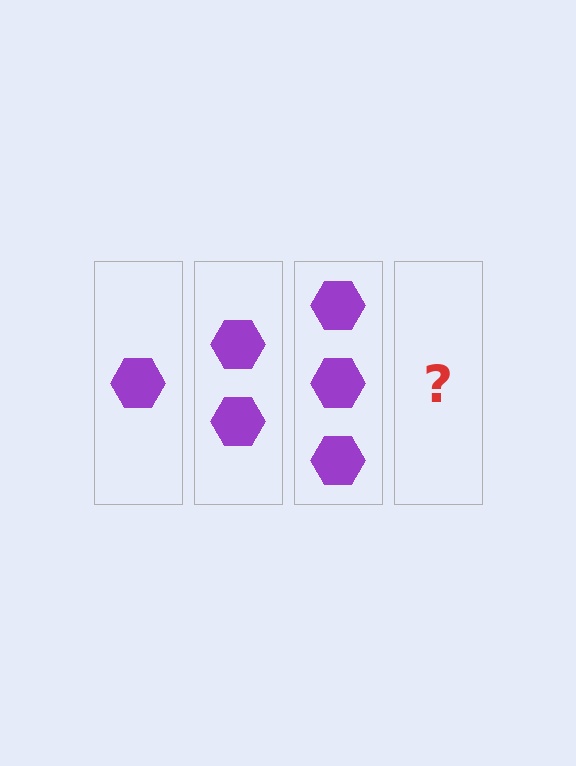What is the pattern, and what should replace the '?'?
The pattern is that each step adds one more hexagon. The '?' should be 4 hexagons.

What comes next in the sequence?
The next element should be 4 hexagons.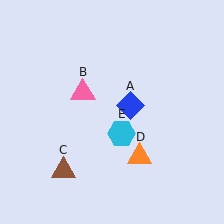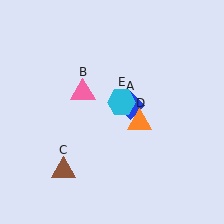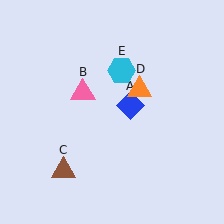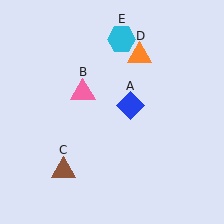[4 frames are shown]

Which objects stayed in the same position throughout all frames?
Blue diamond (object A) and pink triangle (object B) and brown triangle (object C) remained stationary.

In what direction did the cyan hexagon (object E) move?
The cyan hexagon (object E) moved up.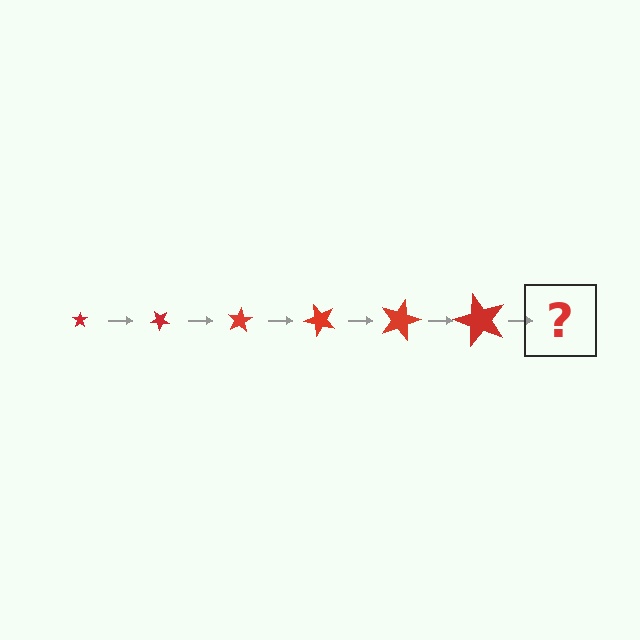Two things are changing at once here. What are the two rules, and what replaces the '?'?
The two rules are that the star grows larger each step and it rotates 40 degrees each step. The '?' should be a star, larger than the previous one and rotated 240 degrees from the start.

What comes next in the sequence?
The next element should be a star, larger than the previous one and rotated 240 degrees from the start.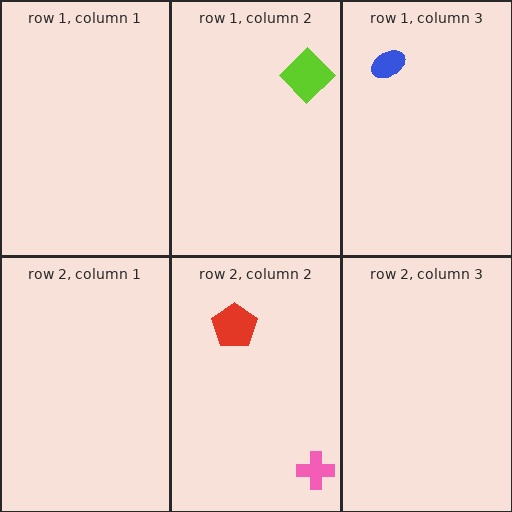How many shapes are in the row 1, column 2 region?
1.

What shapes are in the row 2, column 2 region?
The red pentagon, the pink cross.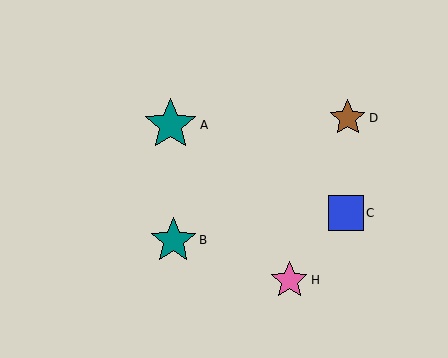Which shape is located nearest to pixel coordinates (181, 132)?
The teal star (labeled A) at (171, 125) is nearest to that location.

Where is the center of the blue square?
The center of the blue square is at (346, 213).